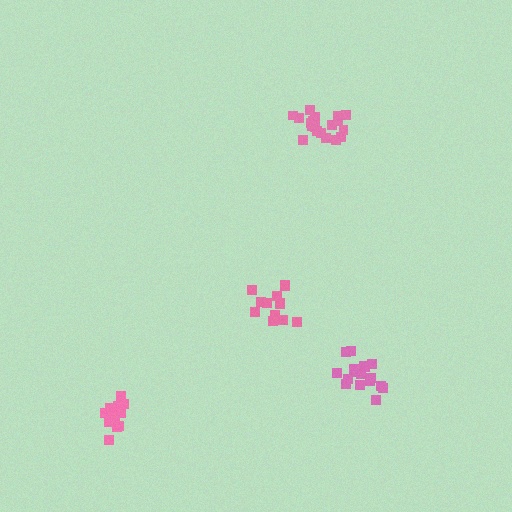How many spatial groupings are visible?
There are 4 spatial groupings.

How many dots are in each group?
Group 1: 13 dots, Group 2: 13 dots, Group 3: 17 dots, Group 4: 19 dots (62 total).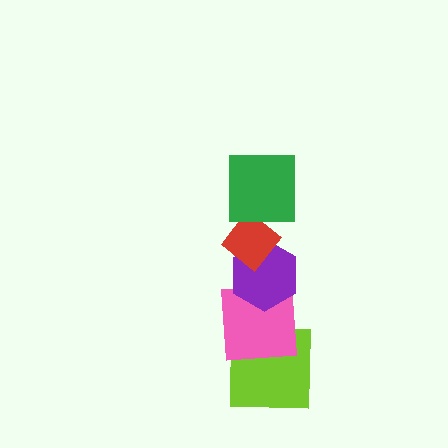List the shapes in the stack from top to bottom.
From top to bottom: the green square, the red diamond, the purple hexagon, the pink square, the lime square.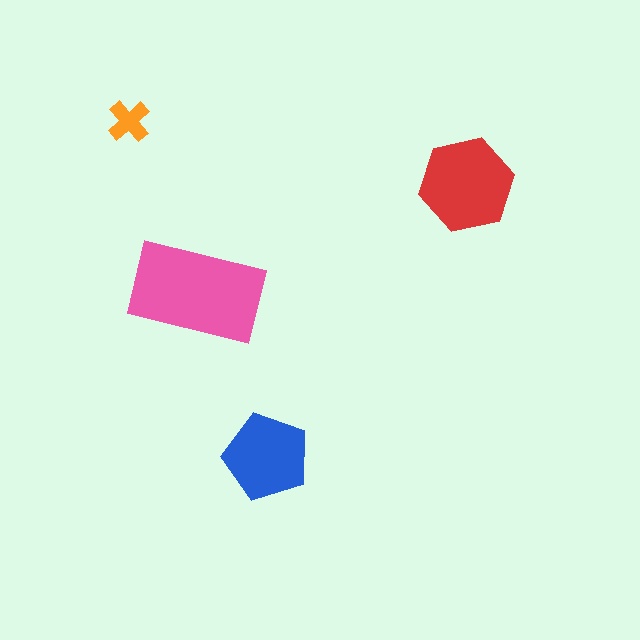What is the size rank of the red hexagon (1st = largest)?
2nd.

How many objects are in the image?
There are 4 objects in the image.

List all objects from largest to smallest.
The pink rectangle, the red hexagon, the blue pentagon, the orange cross.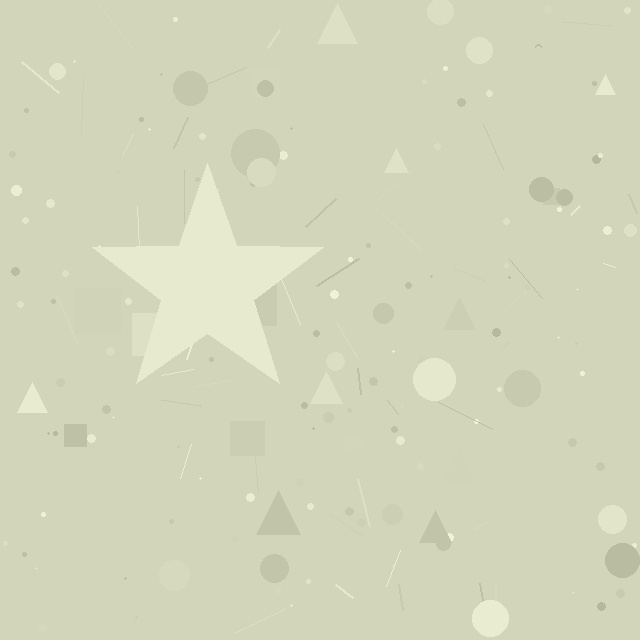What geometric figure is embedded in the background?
A star is embedded in the background.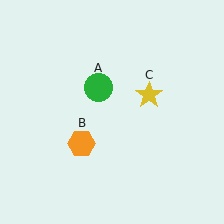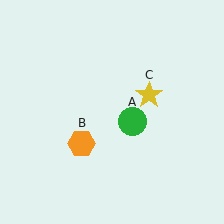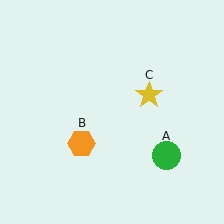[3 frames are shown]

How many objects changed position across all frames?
1 object changed position: green circle (object A).